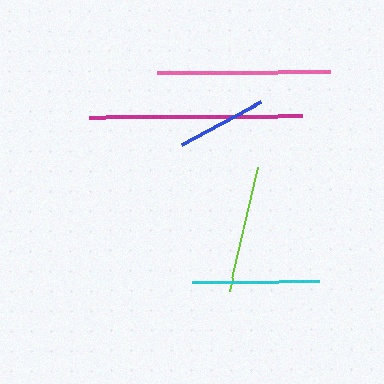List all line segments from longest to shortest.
From longest to shortest: magenta, pink, cyan, lime, blue.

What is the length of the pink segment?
The pink segment is approximately 173 pixels long.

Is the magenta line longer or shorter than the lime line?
The magenta line is longer than the lime line.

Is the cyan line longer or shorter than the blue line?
The cyan line is longer than the blue line.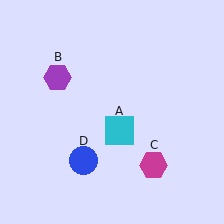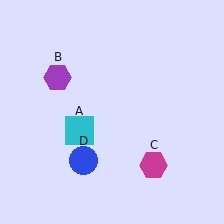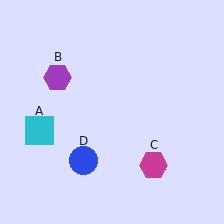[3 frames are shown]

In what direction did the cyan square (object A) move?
The cyan square (object A) moved left.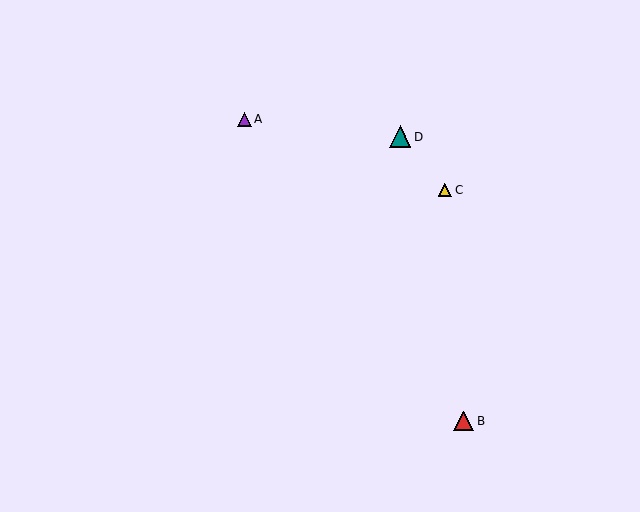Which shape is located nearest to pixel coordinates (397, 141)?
The teal triangle (labeled D) at (400, 137) is nearest to that location.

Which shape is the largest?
The teal triangle (labeled D) is the largest.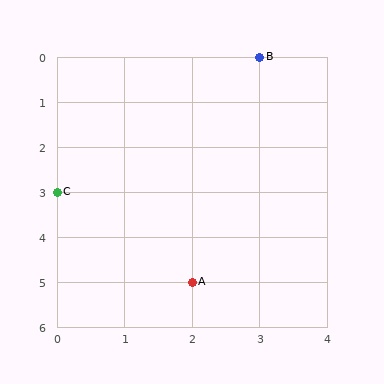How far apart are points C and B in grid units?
Points C and B are 3 columns and 3 rows apart (about 4.2 grid units diagonally).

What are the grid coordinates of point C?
Point C is at grid coordinates (0, 3).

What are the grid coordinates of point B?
Point B is at grid coordinates (3, 0).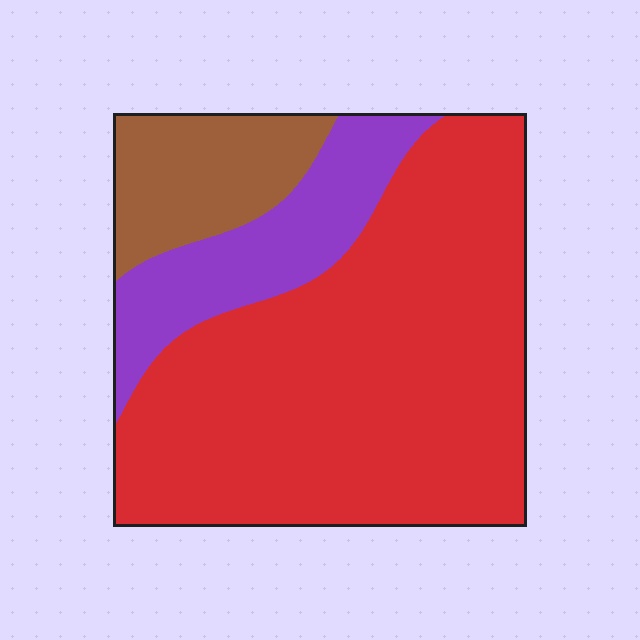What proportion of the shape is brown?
Brown takes up about one eighth (1/8) of the shape.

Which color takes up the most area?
Red, at roughly 70%.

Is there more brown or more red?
Red.